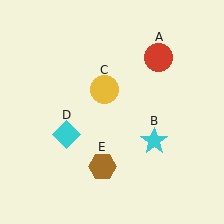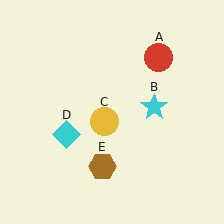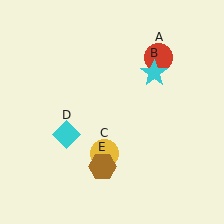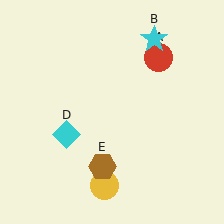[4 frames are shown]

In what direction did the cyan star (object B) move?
The cyan star (object B) moved up.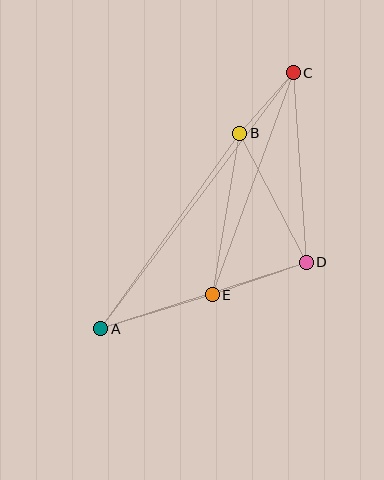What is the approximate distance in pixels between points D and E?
The distance between D and E is approximately 99 pixels.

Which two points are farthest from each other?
Points A and C are farthest from each other.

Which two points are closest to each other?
Points B and C are closest to each other.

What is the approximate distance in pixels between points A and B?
The distance between A and B is approximately 240 pixels.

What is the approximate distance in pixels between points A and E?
The distance between A and E is approximately 117 pixels.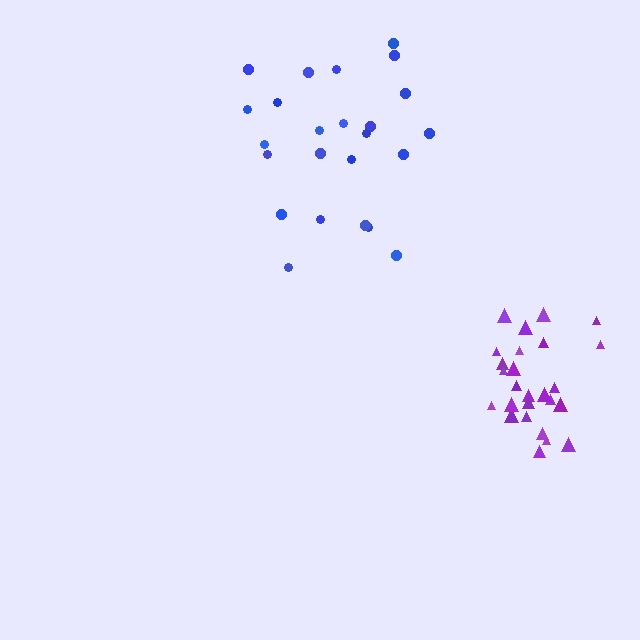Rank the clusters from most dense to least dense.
purple, blue.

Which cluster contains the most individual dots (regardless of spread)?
Purple (26).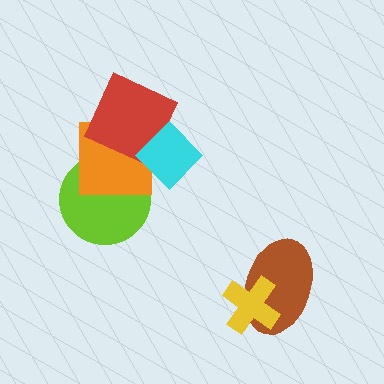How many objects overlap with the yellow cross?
1 object overlaps with the yellow cross.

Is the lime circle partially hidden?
Yes, it is partially covered by another shape.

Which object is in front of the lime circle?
The orange square is in front of the lime circle.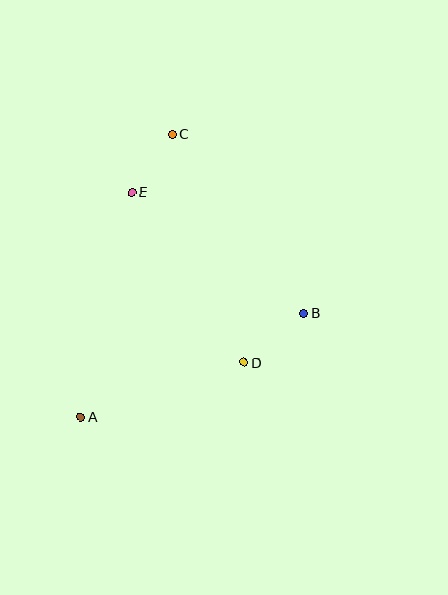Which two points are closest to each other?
Points C and E are closest to each other.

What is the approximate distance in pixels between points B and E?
The distance between B and E is approximately 210 pixels.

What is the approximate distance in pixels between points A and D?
The distance between A and D is approximately 172 pixels.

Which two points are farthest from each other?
Points A and C are farthest from each other.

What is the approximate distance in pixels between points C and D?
The distance between C and D is approximately 240 pixels.